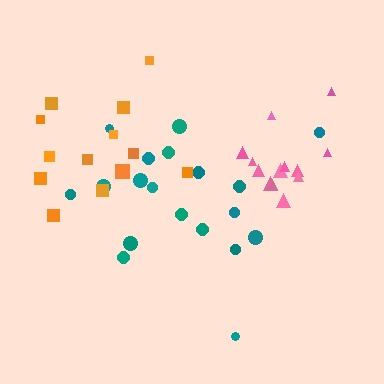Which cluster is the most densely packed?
Pink.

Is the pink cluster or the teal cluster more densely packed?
Pink.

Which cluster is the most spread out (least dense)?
Teal.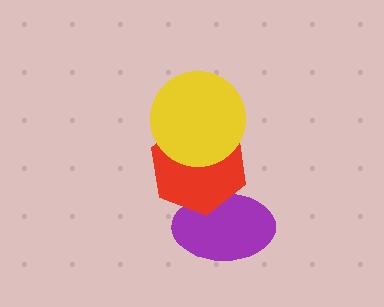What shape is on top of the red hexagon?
The yellow circle is on top of the red hexagon.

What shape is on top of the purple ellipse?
The red hexagon is on top of the purple ellipse.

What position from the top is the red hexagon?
The red hexagon is 2nd from the top.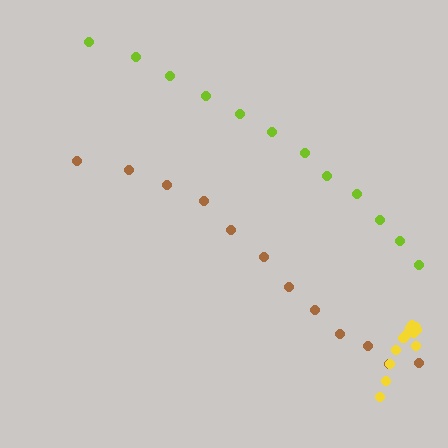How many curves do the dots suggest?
There are 3 distinct paths.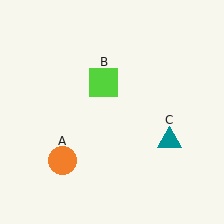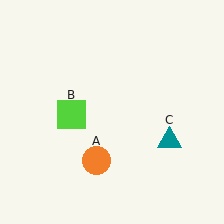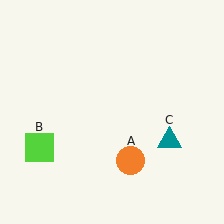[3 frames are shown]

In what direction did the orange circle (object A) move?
The orange circle (object A) moved right.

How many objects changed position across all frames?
2 objects changed position: orange circle (object A), lime square (object B).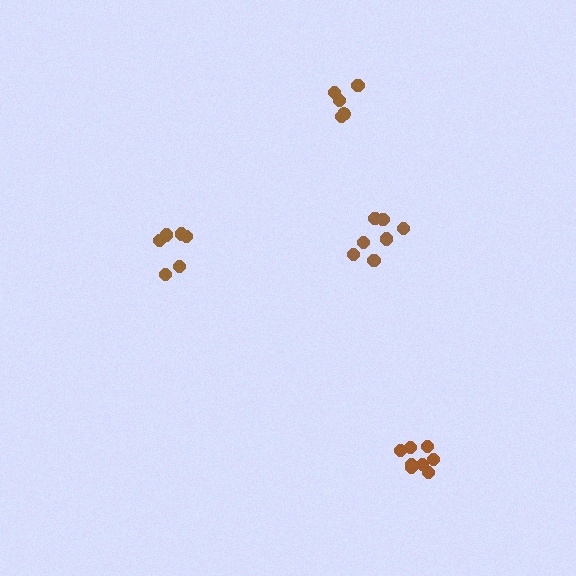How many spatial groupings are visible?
There are 4 spatial groupings.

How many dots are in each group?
Group 1: 6 dots, Group 2: 8 dots, Group 3: 5 dots, Group 4: 7 dots (26 total).